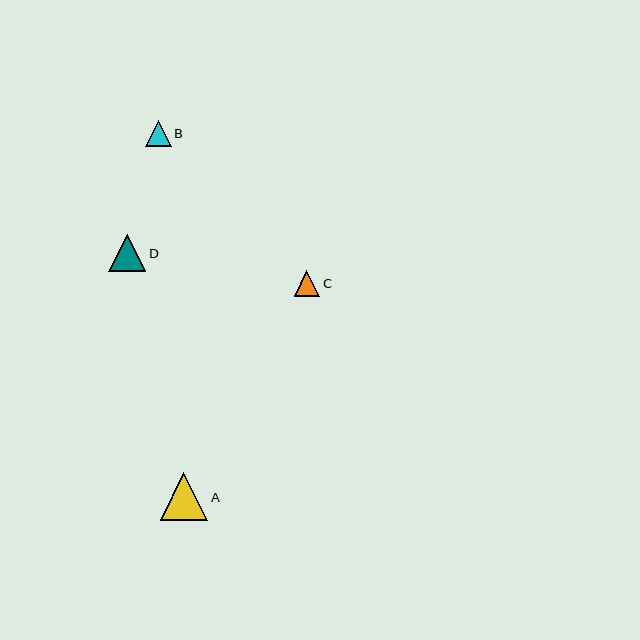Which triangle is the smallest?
Triangle C is the smallest with a size of approximately 26 pixels.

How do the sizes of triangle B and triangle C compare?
Triangle B and triangle C are approximately the same size.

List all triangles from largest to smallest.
From largest to smallest: A, D, B, C.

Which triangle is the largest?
Triangle A is the largest with a size of approximately 48 pixels.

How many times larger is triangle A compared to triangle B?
Triangle A is approximately 1.8 times the size of triangle B.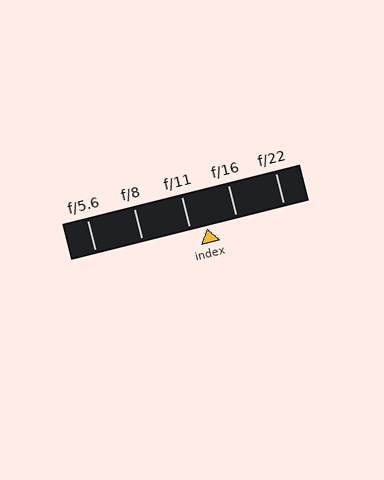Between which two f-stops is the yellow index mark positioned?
The index mark is between f/11 and f/16.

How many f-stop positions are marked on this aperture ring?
There are 5 f-stop positions marked.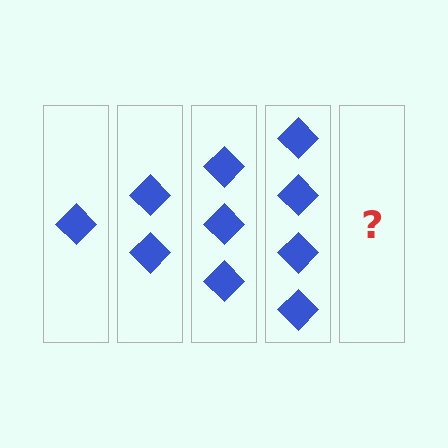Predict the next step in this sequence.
The next step is 5 diamonds.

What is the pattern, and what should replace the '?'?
The pattern is that each step adds one more diamond. The '?' should be 5 diamonds.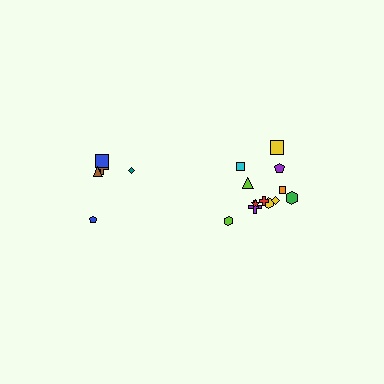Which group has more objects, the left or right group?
The right group.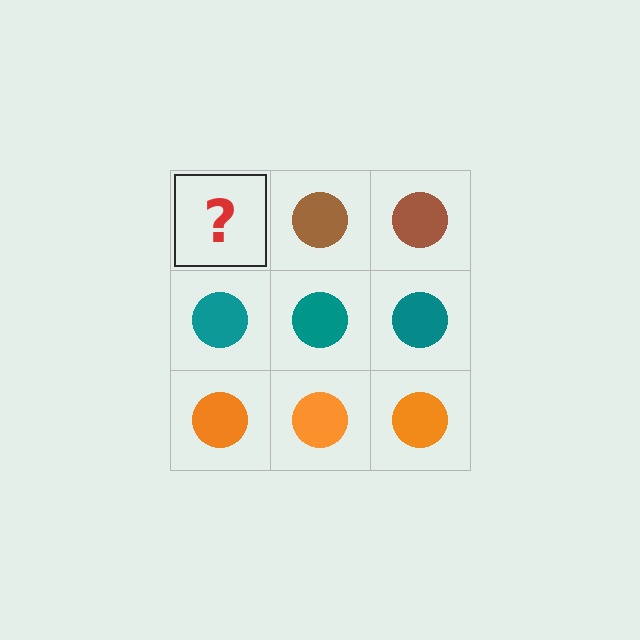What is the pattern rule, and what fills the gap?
The rule is that each row has a consistent color. The gap should be filled with a brown circle.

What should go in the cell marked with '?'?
The missing cell should contain a brown circle.